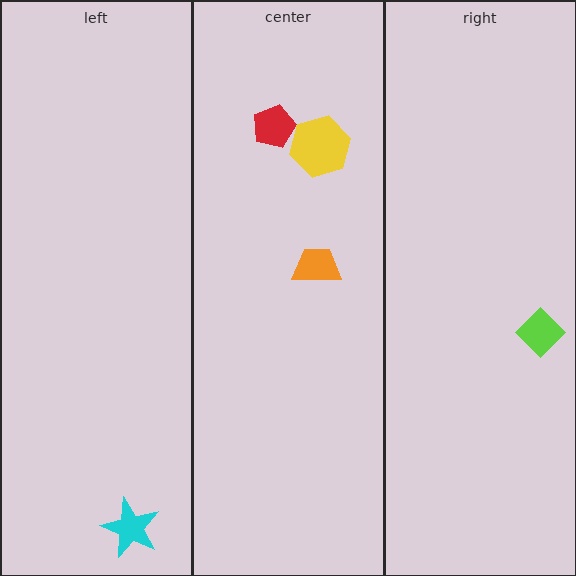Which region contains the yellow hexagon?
The center region.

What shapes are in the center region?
The orange trapezoid, the red pentagon, the yellow hexagon.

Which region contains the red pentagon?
The center region.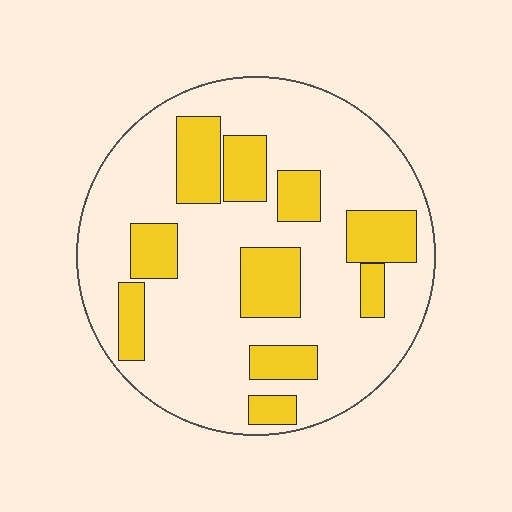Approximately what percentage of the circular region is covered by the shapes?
Approximately 25%.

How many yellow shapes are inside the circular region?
10.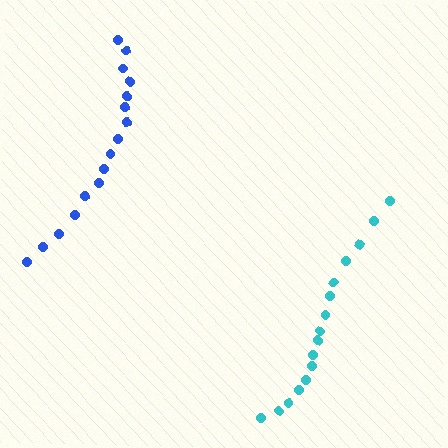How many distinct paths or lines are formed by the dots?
There are 2 distinct paths.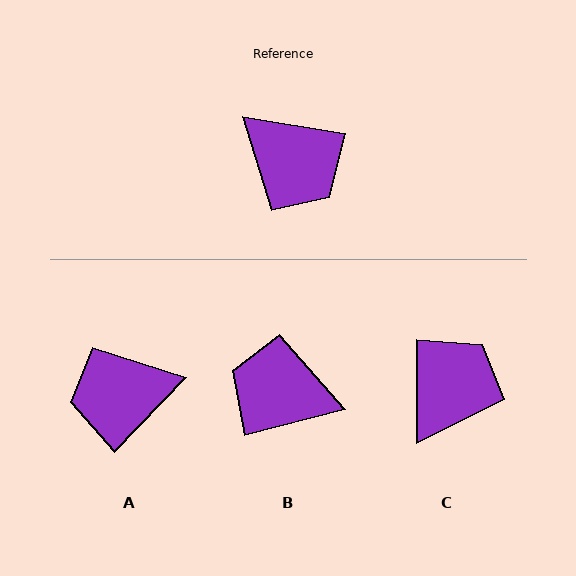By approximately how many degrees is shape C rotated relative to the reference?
Approximately 99 degrees counter-clockwise.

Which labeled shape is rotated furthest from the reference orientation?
B, about 156 degrees away.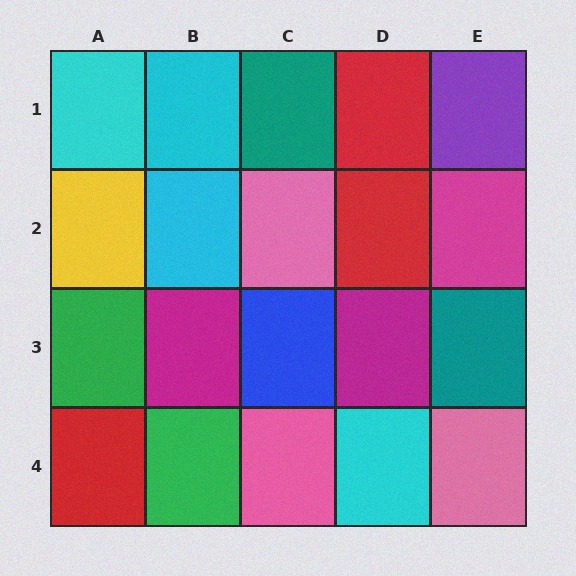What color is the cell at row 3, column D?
Magenta.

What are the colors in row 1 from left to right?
Cyan, cyan, teal, red, purple.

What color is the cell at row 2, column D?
Red.